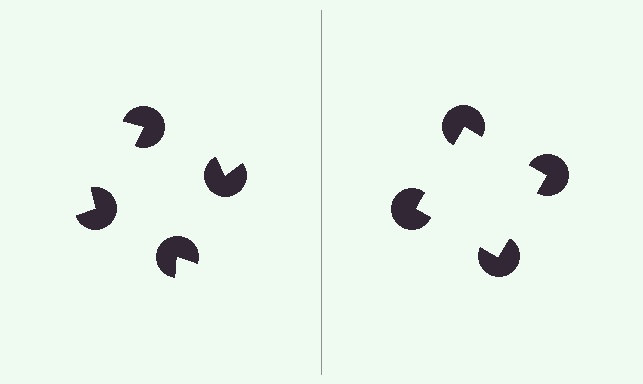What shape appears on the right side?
An illusory square.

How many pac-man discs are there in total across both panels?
8 — 4 on each side.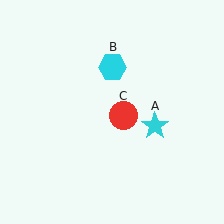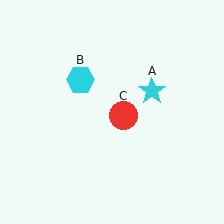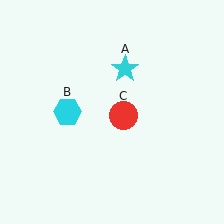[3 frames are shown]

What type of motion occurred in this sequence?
The cyan star (object A), cyan hexagon (object B) rotated counterclockwise around the center of the scene.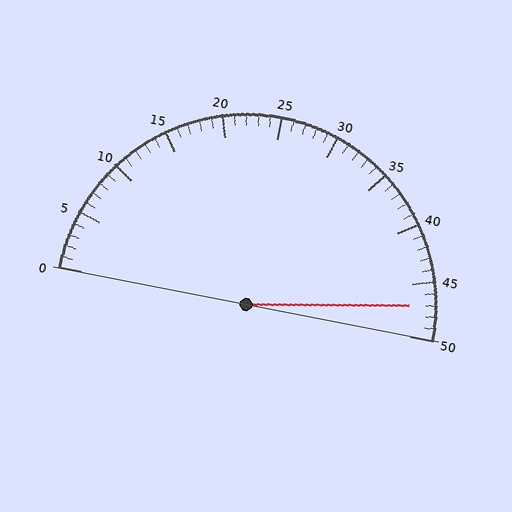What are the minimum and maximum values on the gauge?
The gauge ranges from 0 to 50.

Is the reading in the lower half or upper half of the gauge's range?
The reading is in the upper half of the range (0 to 50).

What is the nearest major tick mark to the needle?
The nearest major tick mark is 45.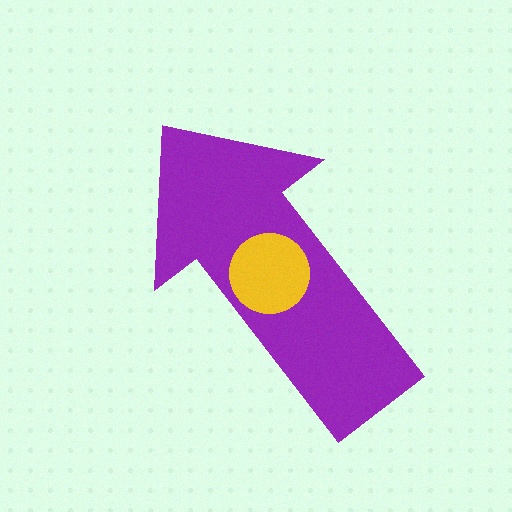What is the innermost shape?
The yellow circle.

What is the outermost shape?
The purple arrow.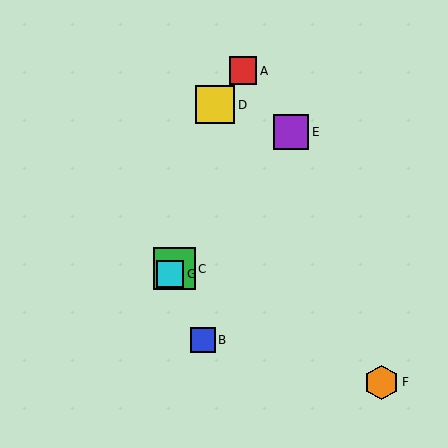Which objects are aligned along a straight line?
Objects C, E, G are aligned along a straight line.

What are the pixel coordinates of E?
Object E is at (291, 132).